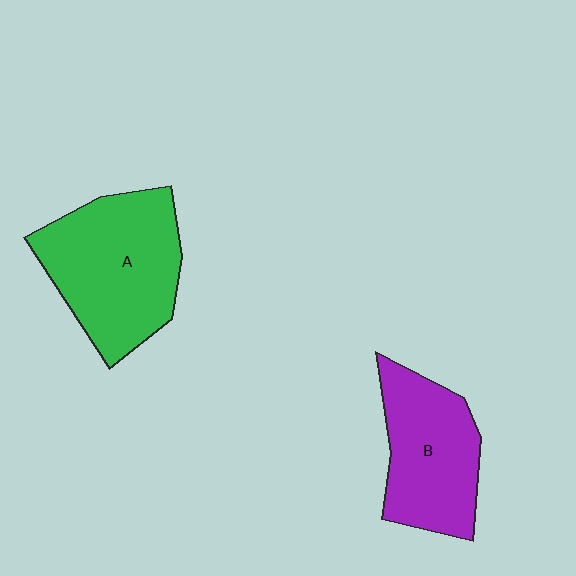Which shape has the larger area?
Shape A (green).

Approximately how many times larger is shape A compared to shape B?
Approximately 1.3 times.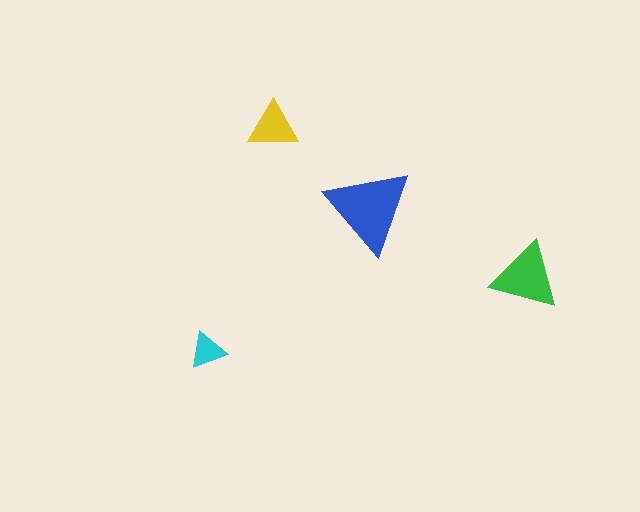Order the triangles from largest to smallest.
the blue one, the green one, the yellow one, the cyan one.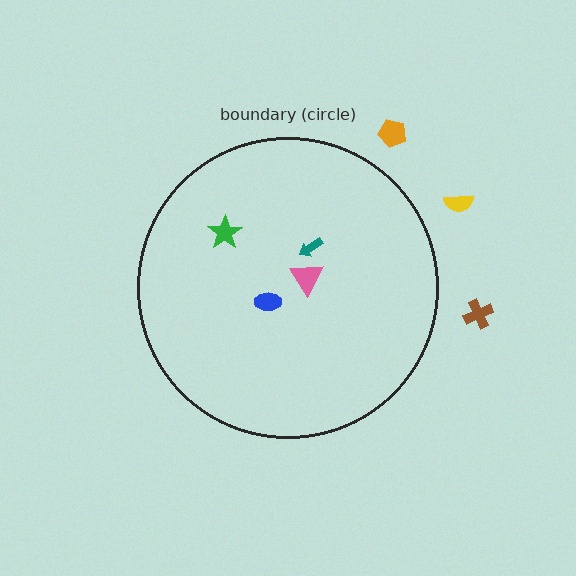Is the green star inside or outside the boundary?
Inside.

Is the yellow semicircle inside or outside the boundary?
Outside.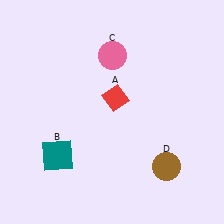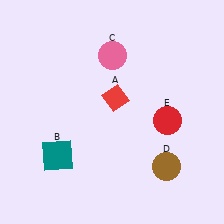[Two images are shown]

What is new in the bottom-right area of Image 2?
A red circle (E) was added in the bottom-right area of Image 2.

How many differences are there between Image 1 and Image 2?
There is 1 difference between the two images.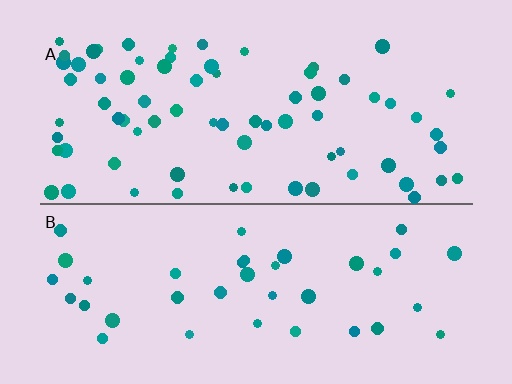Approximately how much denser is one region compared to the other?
Approximately 1.9× — region A over region B.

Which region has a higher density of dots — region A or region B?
A (the top).